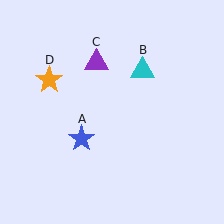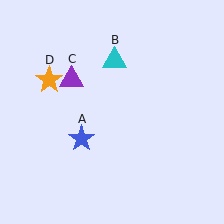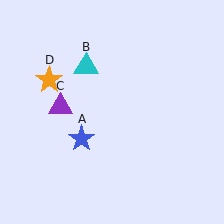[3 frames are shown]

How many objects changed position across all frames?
2 objects changed position: cyan triangle (object B), purple triangle (object C).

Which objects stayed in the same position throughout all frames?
Blue star (object A) and orange star (object D) remained stationary.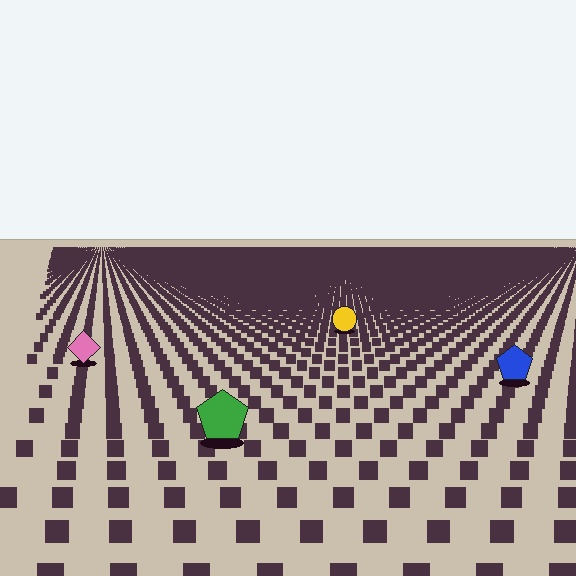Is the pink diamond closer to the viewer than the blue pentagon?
No. The blue pentagon is closer — you can tell from the texture gradient: the ground texture is coarser near it.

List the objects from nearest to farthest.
From nearest to farthest: the green pentagon, the blue pentagon, the pink diamond, the yellow circle.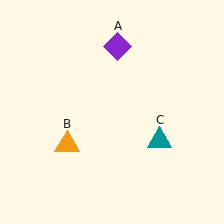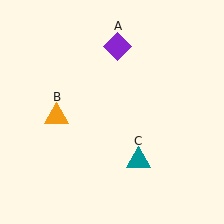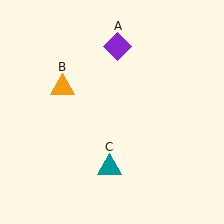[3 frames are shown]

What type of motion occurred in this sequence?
The orange triangle (object B), teal triangle (object C) rotated clockwise around the center of the scene.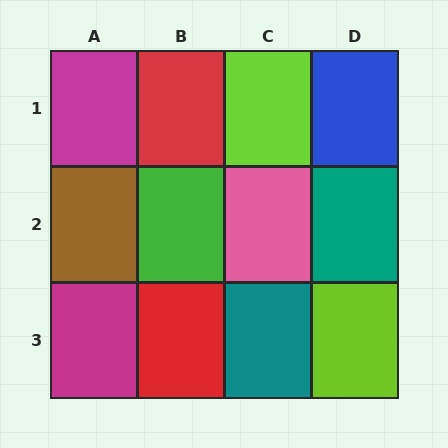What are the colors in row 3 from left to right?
Magenta, red, teal, lime.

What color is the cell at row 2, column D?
Teal.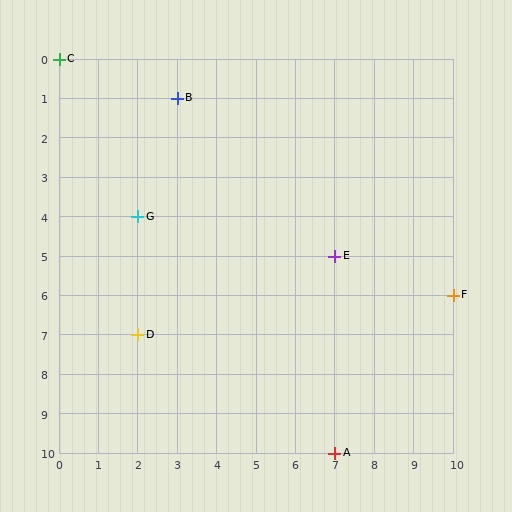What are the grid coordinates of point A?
Point A is at grid coordinates (7, 10).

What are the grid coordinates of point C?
Point C is at grid coordinates (0, 0).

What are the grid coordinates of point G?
Point G is at grid coordinates (2, 4).